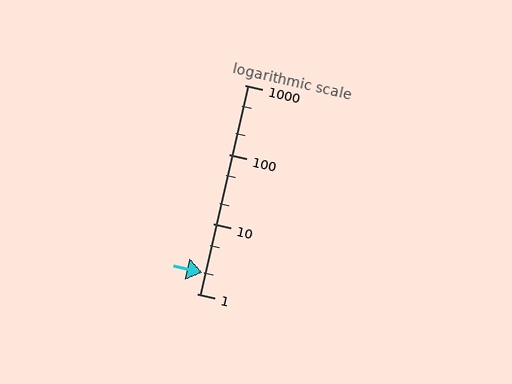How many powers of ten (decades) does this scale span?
The scale spans 3 decades, from 1 to 1000.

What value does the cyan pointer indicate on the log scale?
The pointer indicates approximately 2.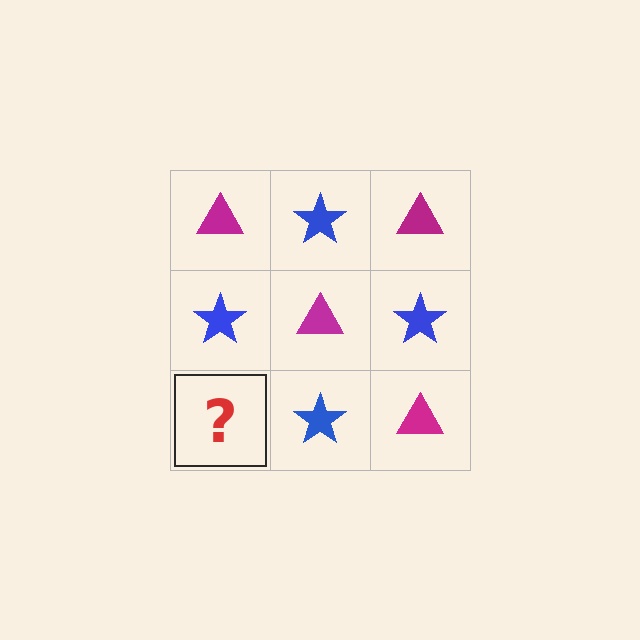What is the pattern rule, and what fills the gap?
The rule is that it alternates magenta triangle and blue star in a checkerboard pattern. The gap should be filled with a magenta triangle.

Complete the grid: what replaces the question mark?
The question mark should be replaced with a magenta triangle.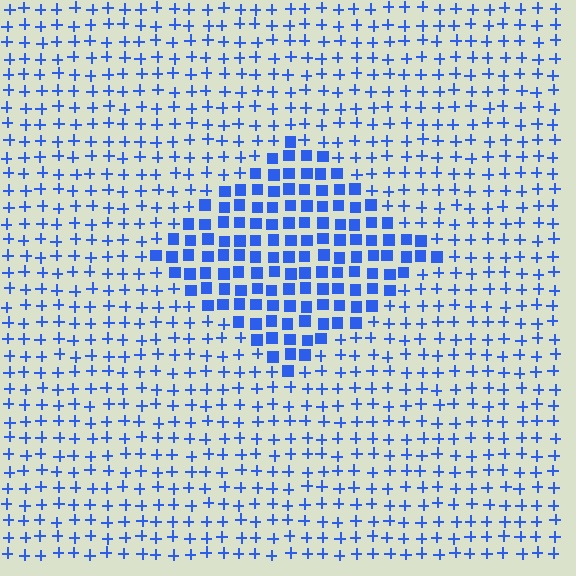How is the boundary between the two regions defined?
The boundary is defined by a change in element shape: squares inside vs. plus signs outside. All elements share the same color and spacing.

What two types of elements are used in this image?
The image uses squares inside the diamond region and plus signs outside it.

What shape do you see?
I see a diamond.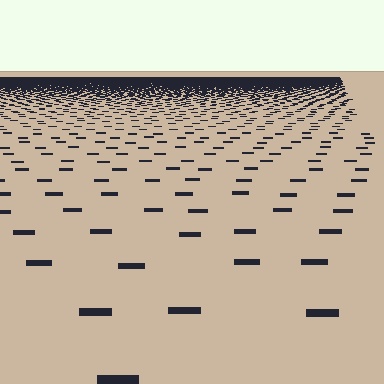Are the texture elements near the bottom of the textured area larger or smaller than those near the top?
Larger. Near the bottom, elements are closer to the viewer and appear at a bigger on-screen size.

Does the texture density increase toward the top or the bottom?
Density increases toward the top.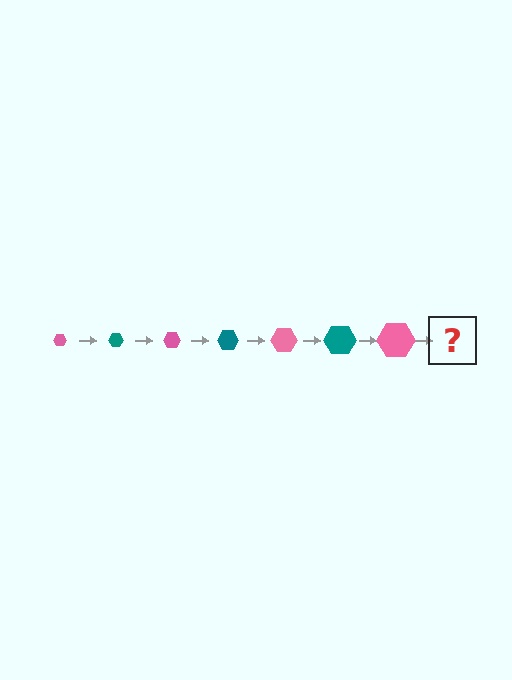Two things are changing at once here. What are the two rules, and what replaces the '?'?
The two rules are that the hexagon grows larger each step and the color cycles through pink and teal. The '?' should be a teal hexagon, larger than the previous one.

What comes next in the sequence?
The next element should be a teal hexagon, larger than the previous one.